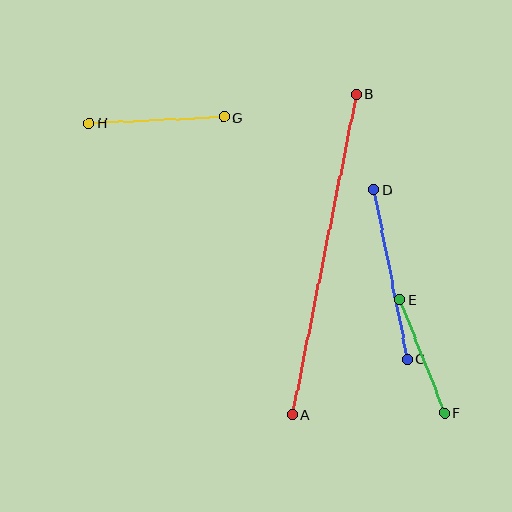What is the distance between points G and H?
The distance is approximately 135 pixels.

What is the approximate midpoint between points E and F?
The midpoint is at approximately (422, 356) pixels.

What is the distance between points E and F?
The distance is approximately 121 pixels.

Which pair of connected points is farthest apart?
Points A and B are farthest apart.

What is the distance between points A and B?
The distance is approximately 327 pixels.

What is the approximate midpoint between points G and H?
The midpoint is at approximately (156, 120) pixels.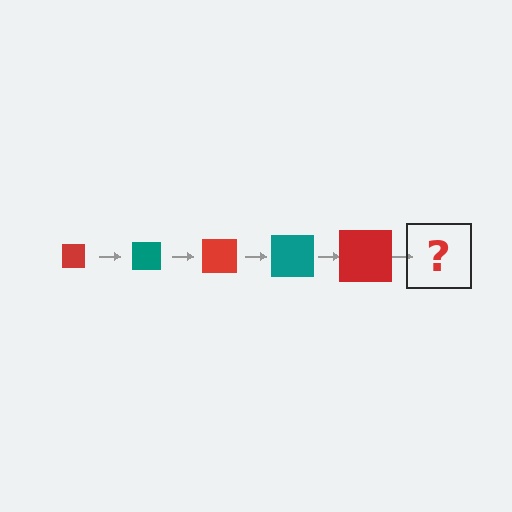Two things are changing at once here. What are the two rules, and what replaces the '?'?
The two rules are that the square grows larger each step and the color cycles through red and teal. The '?' should be a teal square, larger than the previous one.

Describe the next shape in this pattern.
It should be a teal square, larger than the previous one.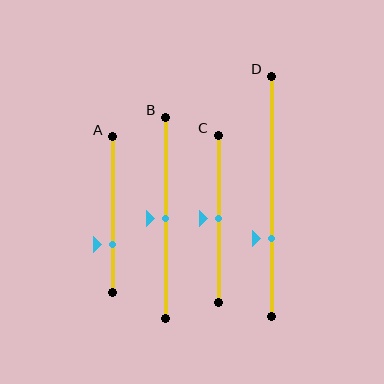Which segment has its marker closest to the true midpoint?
Segment B has its marker closest to the true midpoint.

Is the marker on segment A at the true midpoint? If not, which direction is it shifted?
No, the marker on segment A is shifted downward by about 19% of the segment length.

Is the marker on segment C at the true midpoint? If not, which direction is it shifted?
Yes, the marker on segment C is at the true midpoint.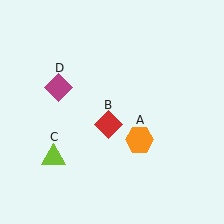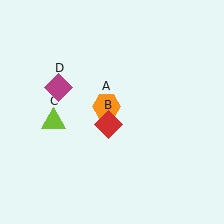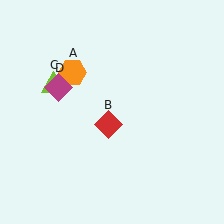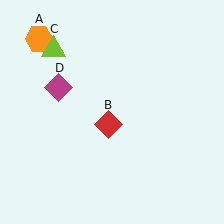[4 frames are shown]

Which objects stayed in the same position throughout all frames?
Red diamond (object B) and magenta diamond (object D) remained stationary.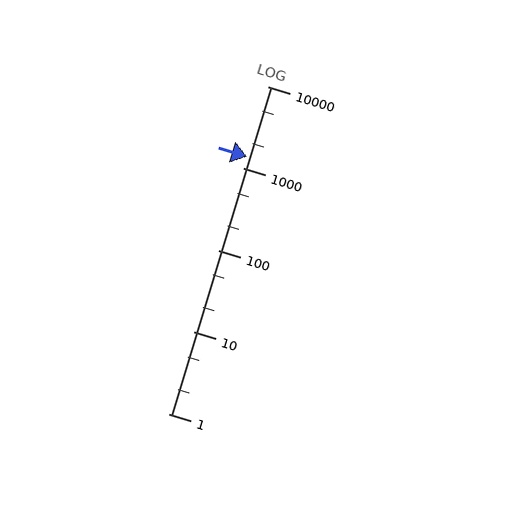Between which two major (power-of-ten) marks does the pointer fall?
The pointer is between 1000 and 10000.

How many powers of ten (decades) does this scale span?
The scale spans 4 decades, from 1 to 10000.